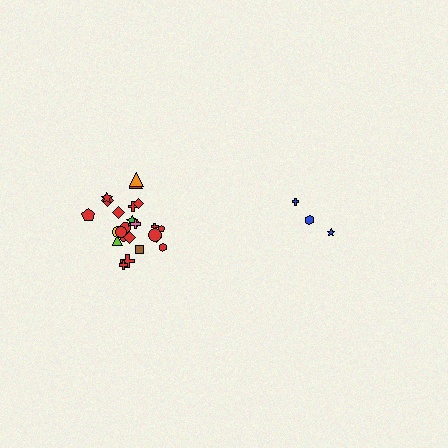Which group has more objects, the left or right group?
The left group.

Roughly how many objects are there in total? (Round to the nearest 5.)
Roughly 30 objects in total.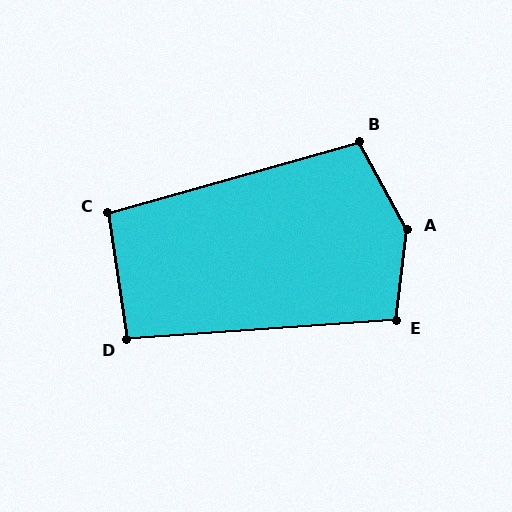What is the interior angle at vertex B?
Approximately 103 degrees (obtuse).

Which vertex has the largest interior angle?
A, at approximately 144 degrees.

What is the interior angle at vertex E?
Approximately 101 degrees (obtuse).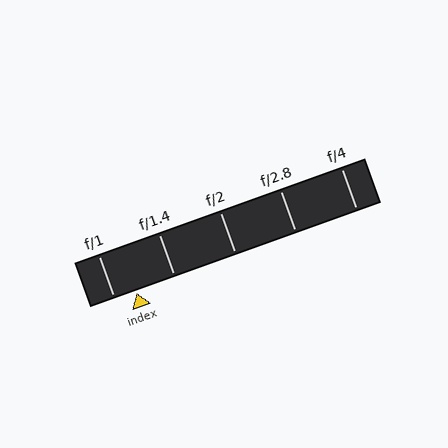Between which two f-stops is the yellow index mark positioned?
The index mark is between f/1 and f/1.4.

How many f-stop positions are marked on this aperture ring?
There are 5 f-stop positions marked.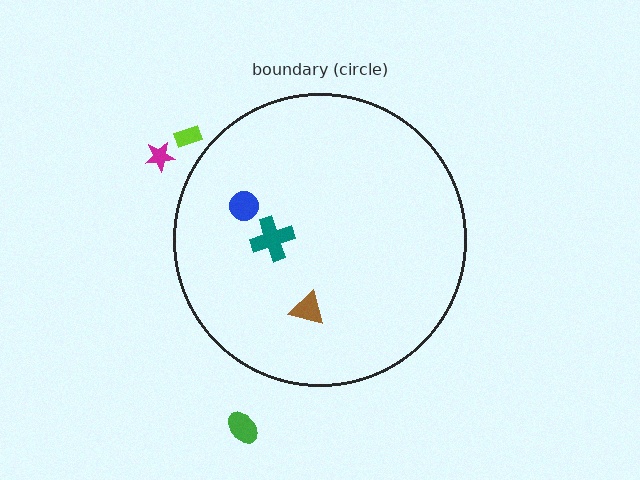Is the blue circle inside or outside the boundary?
Inside.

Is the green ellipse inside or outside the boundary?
Outside.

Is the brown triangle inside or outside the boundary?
Inside.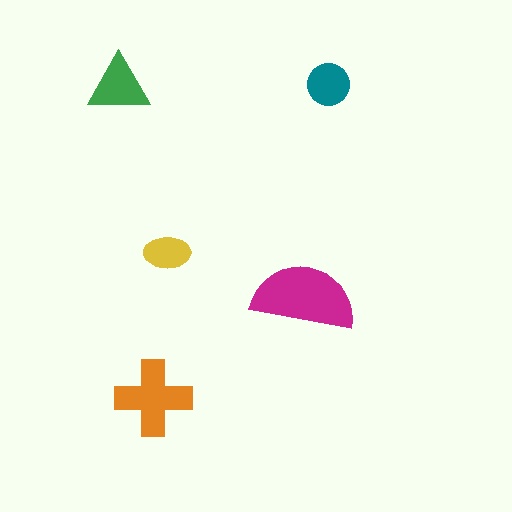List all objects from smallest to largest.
The yellow ellipse, the teal circle, the green triangle, the orange cross, the magenta semicircle.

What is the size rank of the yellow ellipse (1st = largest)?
5th.